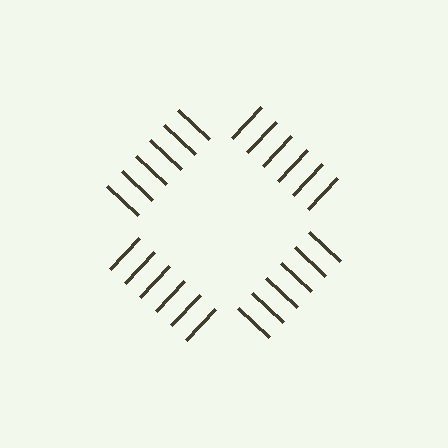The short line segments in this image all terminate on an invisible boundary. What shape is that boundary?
An illusory square — the line segments terminate on its edges but no continuous stroke is drawn.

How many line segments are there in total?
24 — 6 along each of the 4 edges.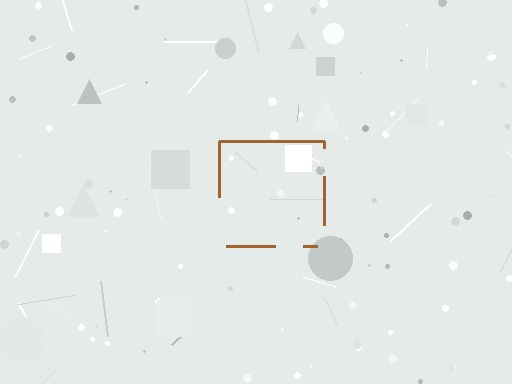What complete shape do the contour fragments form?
The contour fragments form a square.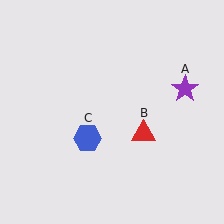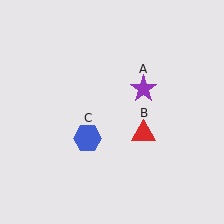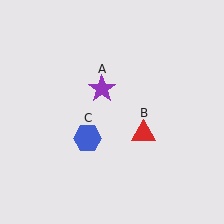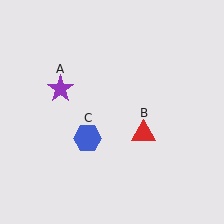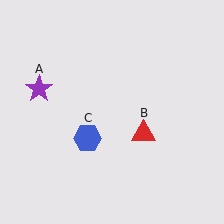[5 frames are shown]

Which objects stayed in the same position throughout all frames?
Red triangle (object B) and blue hexagon (object C) remained stationary.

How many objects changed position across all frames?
1 object changed position: purple star (object A).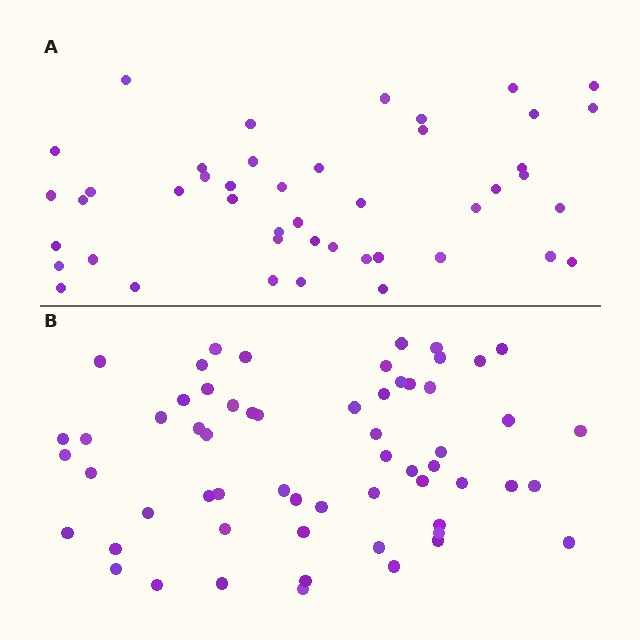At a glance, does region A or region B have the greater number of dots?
Region B (the bottom region) has more dots.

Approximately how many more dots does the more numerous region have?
Region B has approximately 15 more dots than region A.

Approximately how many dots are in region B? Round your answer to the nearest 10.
About 60 dots.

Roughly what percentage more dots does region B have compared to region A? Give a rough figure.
About 35% more.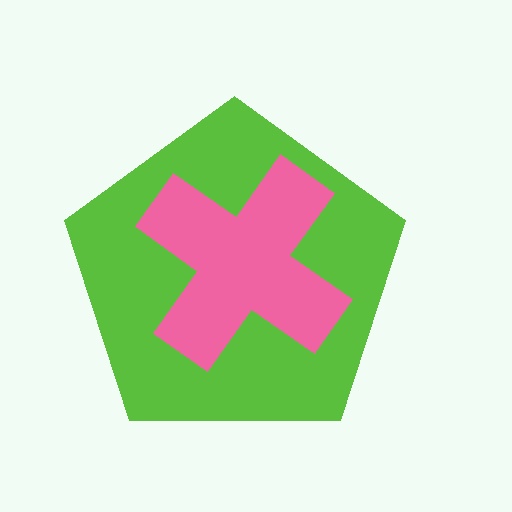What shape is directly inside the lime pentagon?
The pink cross.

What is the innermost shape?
The pink cross.